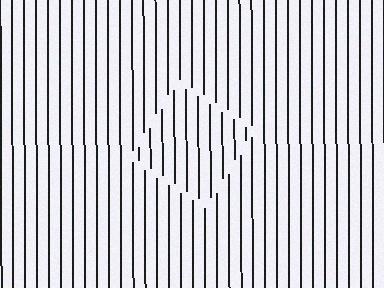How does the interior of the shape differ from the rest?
The interior of the shape contains the same grating, shifted by half a period — the contour is defined by the phase discontinuity where line-ends from the inner and outer gratings abut.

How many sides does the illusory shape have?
4 sides — the line-ends trace a square.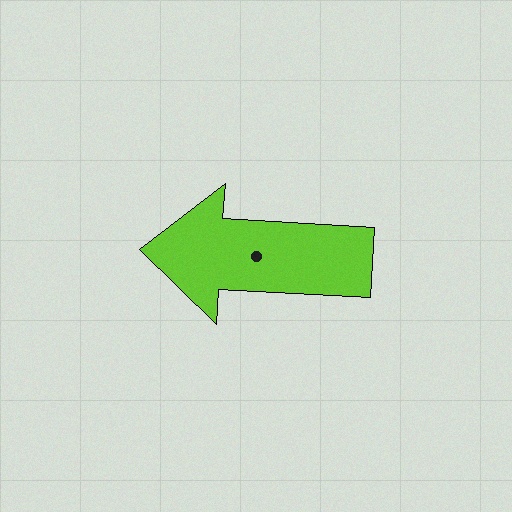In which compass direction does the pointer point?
West.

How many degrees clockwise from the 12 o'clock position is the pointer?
Approximately 273 degrees.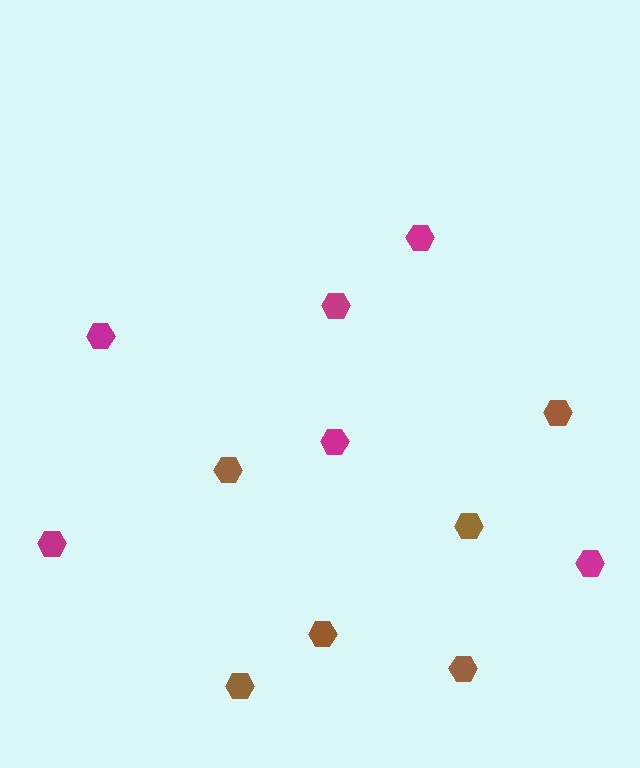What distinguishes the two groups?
There are 2 groups: one group of brown hexagons (6) and one group of magenta hexagons (6).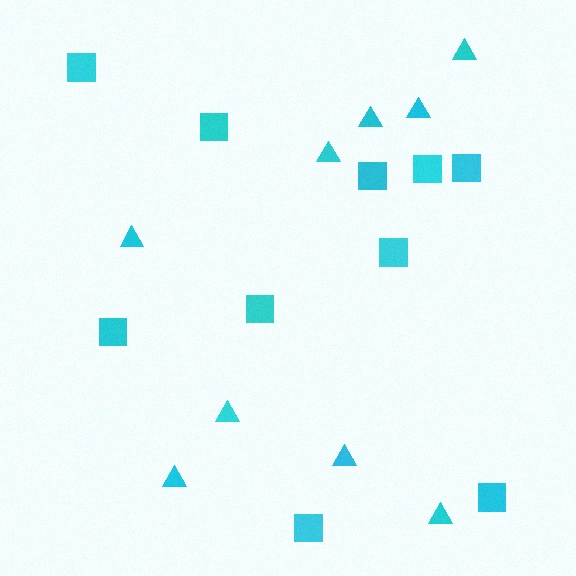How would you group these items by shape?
There are 2 groups: one group of triangles (9) and one group of squares (10).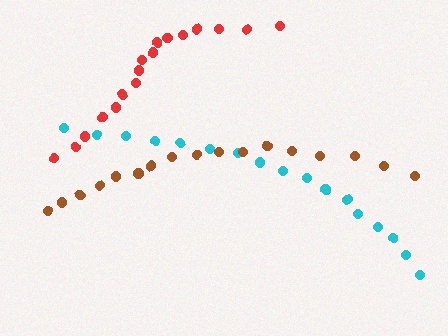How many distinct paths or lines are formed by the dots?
There are 3 distinct paths.